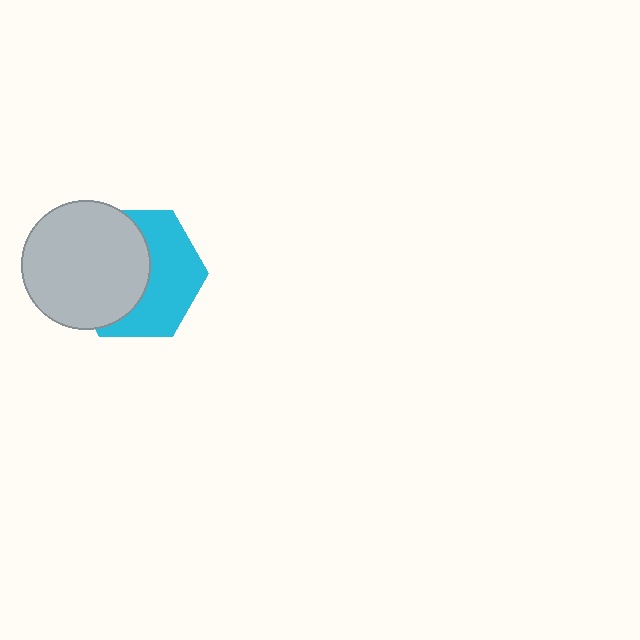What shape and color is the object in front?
The object in front is a light gray circle.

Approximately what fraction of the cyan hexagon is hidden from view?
Roughly 51% of the cyan hexagon is hidden behind the light gray circle.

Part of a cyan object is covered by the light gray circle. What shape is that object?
It is a hexagon.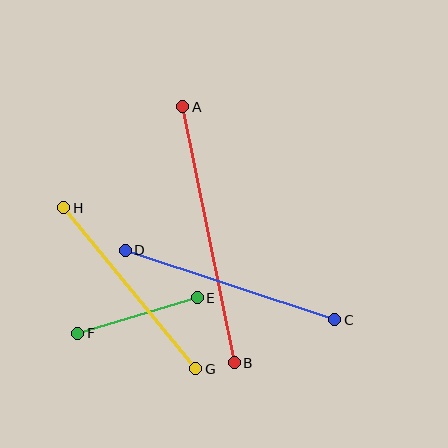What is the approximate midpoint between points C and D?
The midpoint is at approximately (230, 285) pixels.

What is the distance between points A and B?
The distance is approximately 261 pixels.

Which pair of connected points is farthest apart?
Points A and B are farthest apart.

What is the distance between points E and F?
The distance is approximately 125 pixels.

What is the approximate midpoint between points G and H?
The midpoint is at approximately (130, 288) pixels.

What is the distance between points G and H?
The distance is approximately 208 pixels.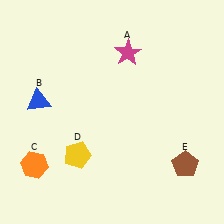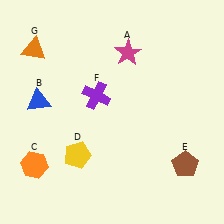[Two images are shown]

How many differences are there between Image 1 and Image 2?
There are 2 differences between the two images.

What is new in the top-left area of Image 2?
A purple cross (F) was added in the top-left area of Image 2.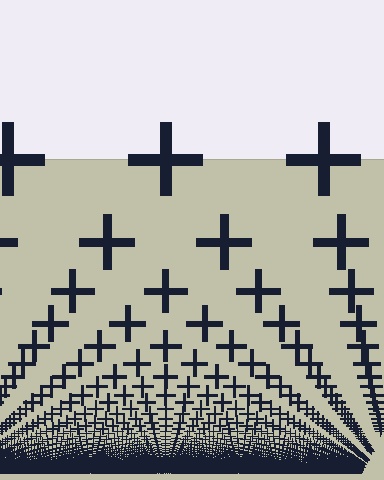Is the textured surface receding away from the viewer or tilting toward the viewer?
The surface appears to tilt toward the viewer. Texture elements get larger and sparser toward the top.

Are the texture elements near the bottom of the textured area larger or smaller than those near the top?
Smaller. The gradient is inverted — elements near the bottom are smaller and denser.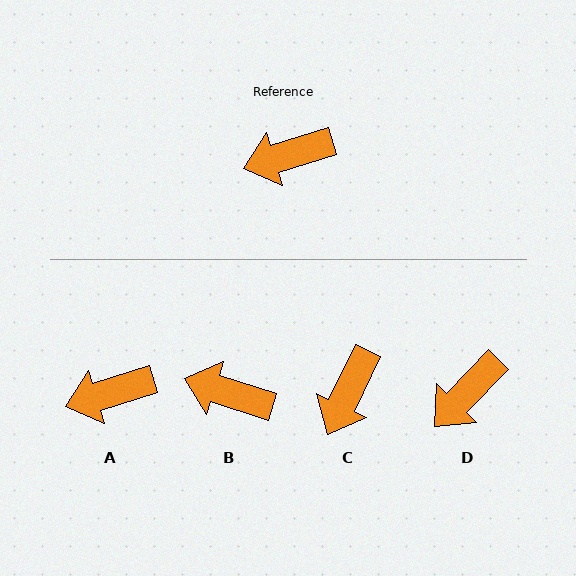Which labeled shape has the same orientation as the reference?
A.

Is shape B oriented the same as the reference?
No, it is off by about 35 degrees.